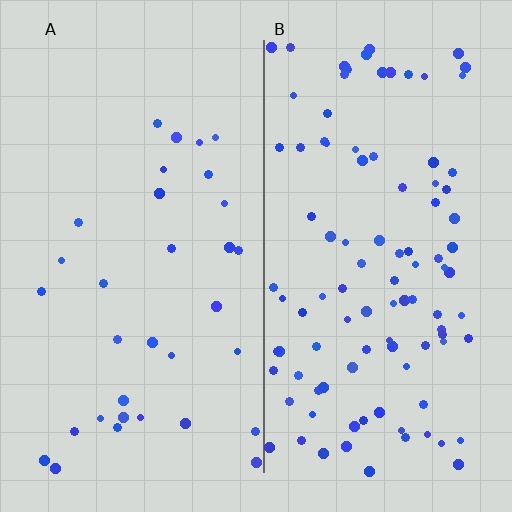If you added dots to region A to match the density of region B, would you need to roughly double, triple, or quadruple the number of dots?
Approximately triple.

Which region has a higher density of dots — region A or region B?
B (the right).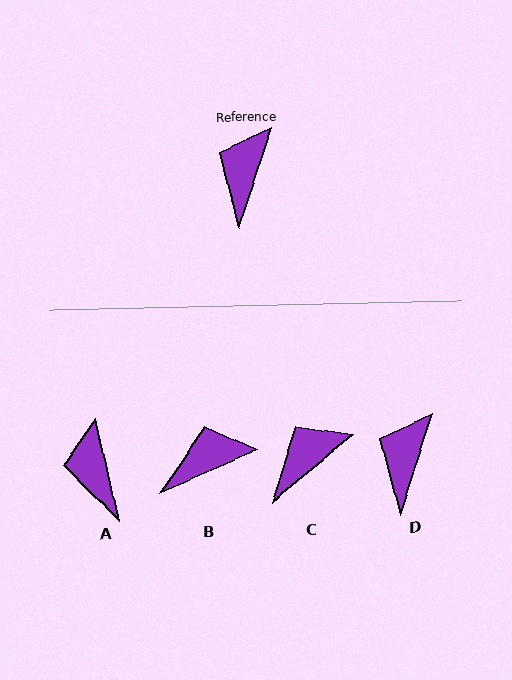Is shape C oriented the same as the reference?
No, it is off by about 32 degrees.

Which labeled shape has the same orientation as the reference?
D.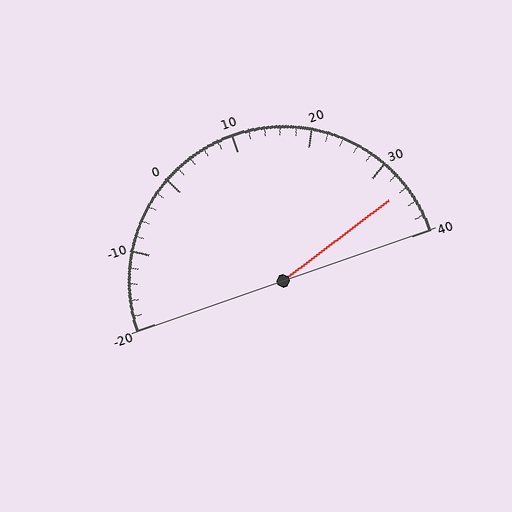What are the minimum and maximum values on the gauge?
The gauge ranges from -20 to 40.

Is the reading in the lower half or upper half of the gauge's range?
The reading is in the upper half of the range (-20 to 40).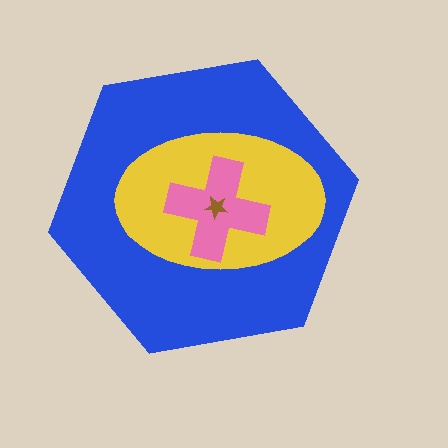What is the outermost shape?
The blue hexagon.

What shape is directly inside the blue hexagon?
The yellow ellipse.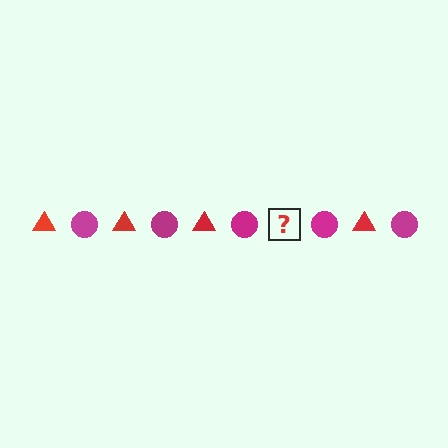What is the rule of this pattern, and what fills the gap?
The rule is that the pattern alternates between red triangle and magenta circle. The gap should be filled with a red triangle.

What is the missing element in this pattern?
The missing element is a red triangle.